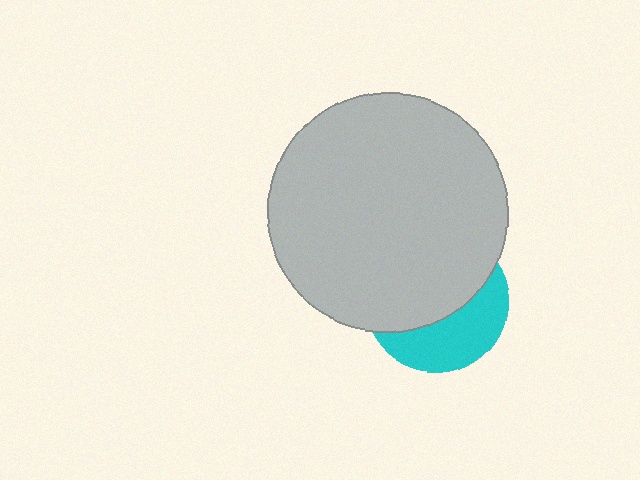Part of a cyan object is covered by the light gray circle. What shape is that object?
It is a circle.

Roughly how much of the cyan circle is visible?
A small part of it is visible (roughly 39%).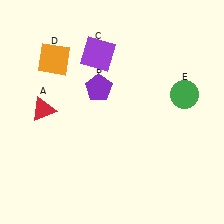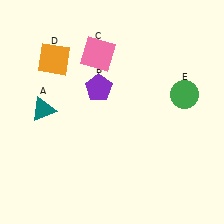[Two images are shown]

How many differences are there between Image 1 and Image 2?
There are 2 differences between the two images.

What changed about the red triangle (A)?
In Image 1, A is red. In Image 2, it changed to teal.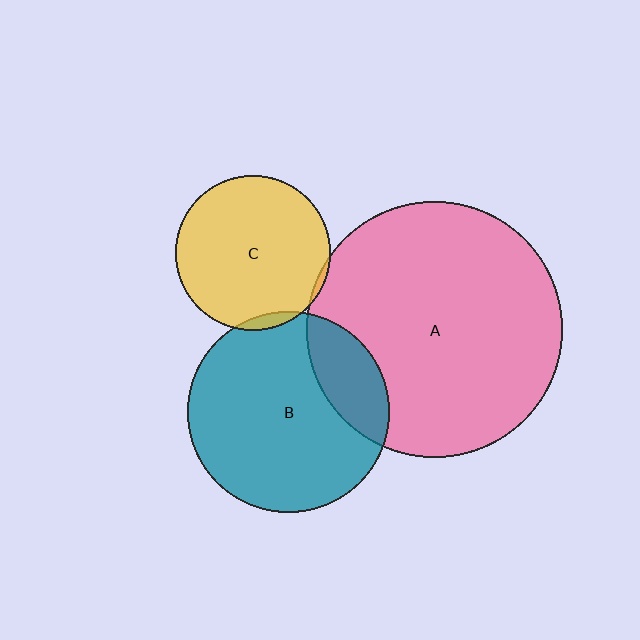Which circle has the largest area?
Circle A (pink).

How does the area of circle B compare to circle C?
Approximately 1.7 times.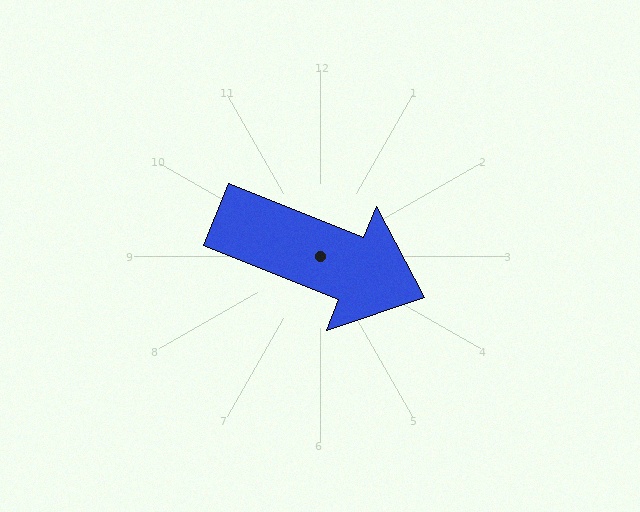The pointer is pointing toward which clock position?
Roughly 4 o'clock.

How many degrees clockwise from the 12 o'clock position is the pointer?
Approximately 112 degrees.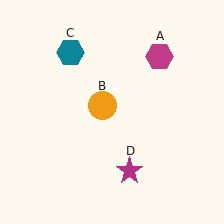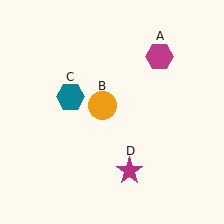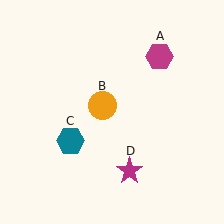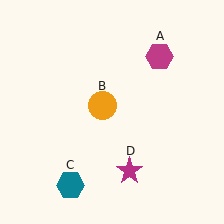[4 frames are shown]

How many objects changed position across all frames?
1 object changed position: teal hexagon (object C).